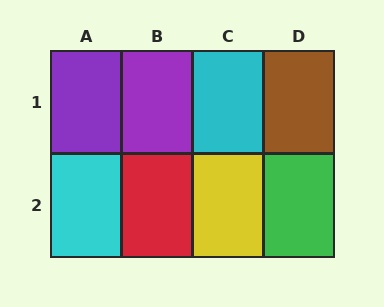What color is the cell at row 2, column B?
Red.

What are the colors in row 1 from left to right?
Purple, purple, cyan, brown.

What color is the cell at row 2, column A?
Cyan.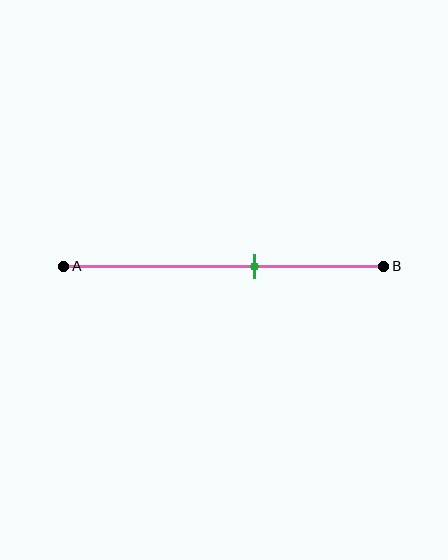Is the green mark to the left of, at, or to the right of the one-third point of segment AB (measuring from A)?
The green mark is to the right of the one-third point of segment AB.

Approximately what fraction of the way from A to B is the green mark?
The green mark is approximately 60% of the way from A to B.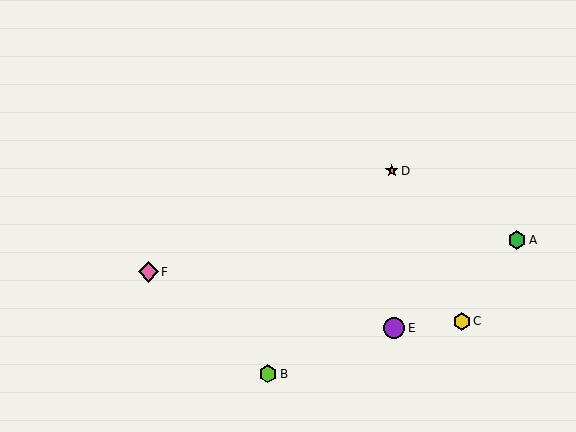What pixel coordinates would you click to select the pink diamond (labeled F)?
Click at (148, 272) to select the pink diamond F.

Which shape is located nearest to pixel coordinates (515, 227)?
The green hexagon (labeled A) at (517, 240) is nearest to that location.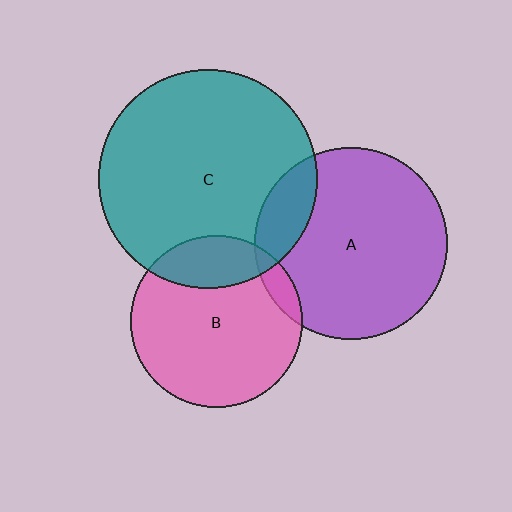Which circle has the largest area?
Circle C (teal).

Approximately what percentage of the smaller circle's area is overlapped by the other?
Approximately 20%.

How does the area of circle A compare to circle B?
Approximately 1.3 times.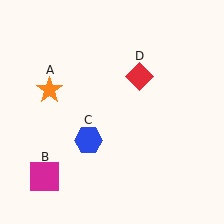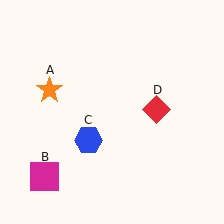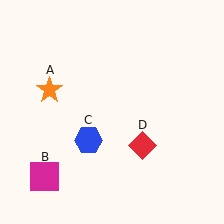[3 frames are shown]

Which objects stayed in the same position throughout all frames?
Orange star (object A) and magenta square (object B) and blue hexagon (object C) remained stationary.